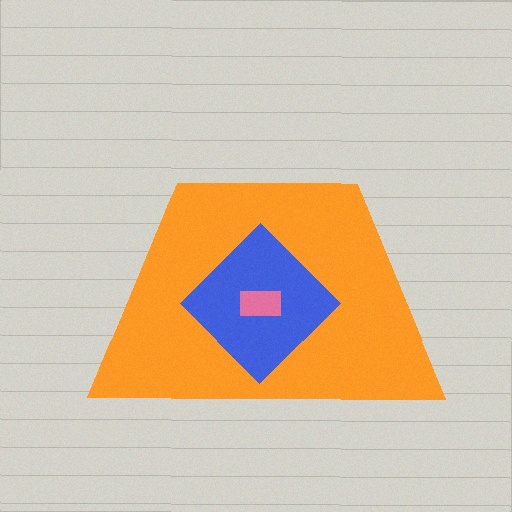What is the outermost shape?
The orange trapezoid.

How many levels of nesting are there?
3.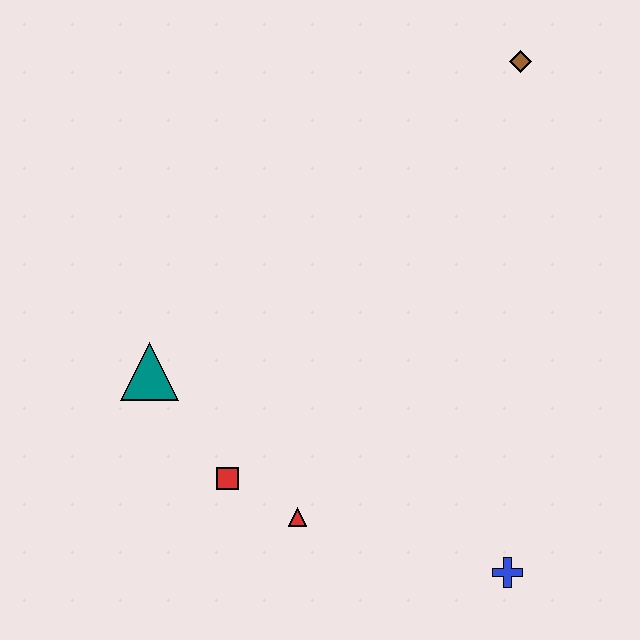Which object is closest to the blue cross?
The red triangle is closest to the blue cross.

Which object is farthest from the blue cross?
The brown diamond is farthest from the blue cross.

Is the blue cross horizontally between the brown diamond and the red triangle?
Yes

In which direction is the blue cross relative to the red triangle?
The blue cross is to the right of the red triangle.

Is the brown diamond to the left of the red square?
No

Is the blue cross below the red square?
Yes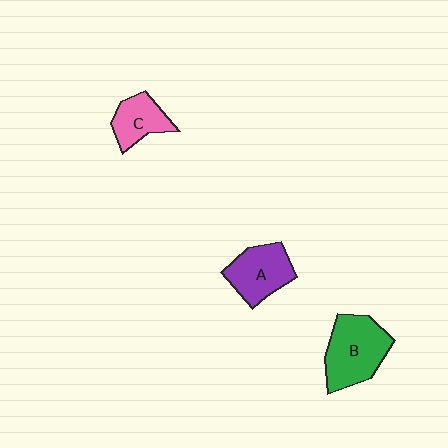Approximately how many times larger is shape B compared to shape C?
Approximately 1.7 times.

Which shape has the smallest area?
Shape C (pink).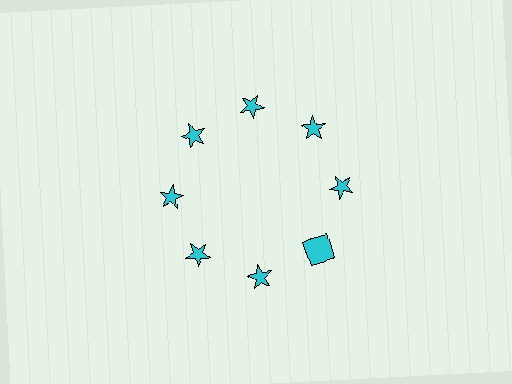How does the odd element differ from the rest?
It has a different shape: square instead of star.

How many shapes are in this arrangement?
There are 8 shapes arranged in a ring pattern.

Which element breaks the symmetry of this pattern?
The cyan square at roughly the 4 o'clock position breaks the symmetry. All other shapes are cyan stars.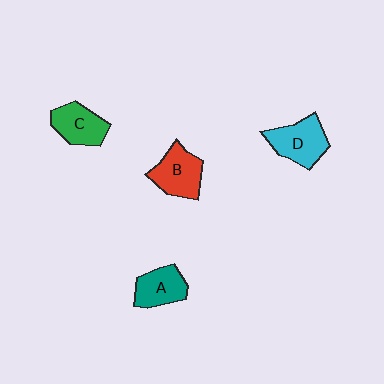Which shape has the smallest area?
Shape A (teal).